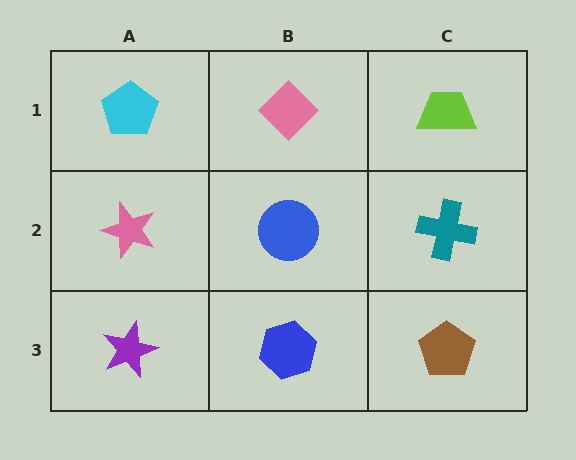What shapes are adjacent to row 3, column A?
A pink star (row 2, column A), a blue hexagon (row 3, column B).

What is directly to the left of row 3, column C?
A blue hexagon.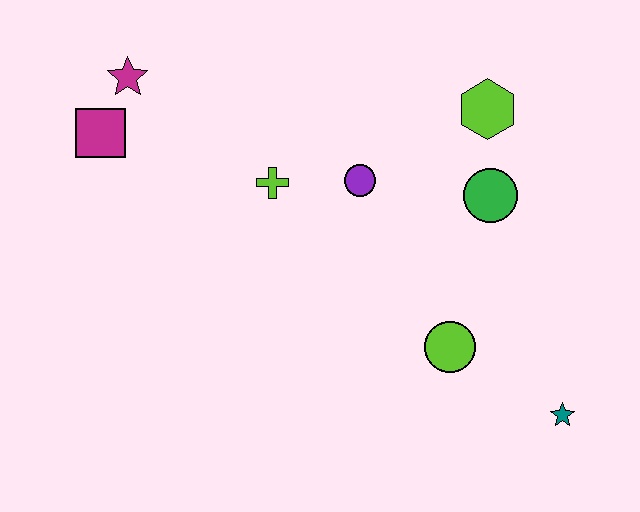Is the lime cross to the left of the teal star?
Yes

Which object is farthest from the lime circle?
The magenta star is farthest from the lime circle.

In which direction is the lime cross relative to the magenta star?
The lime cross is to the right of the magenta star.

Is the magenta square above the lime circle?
Yes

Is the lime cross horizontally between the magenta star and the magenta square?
No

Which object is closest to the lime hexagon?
The green circle is closest to the lime hexagon.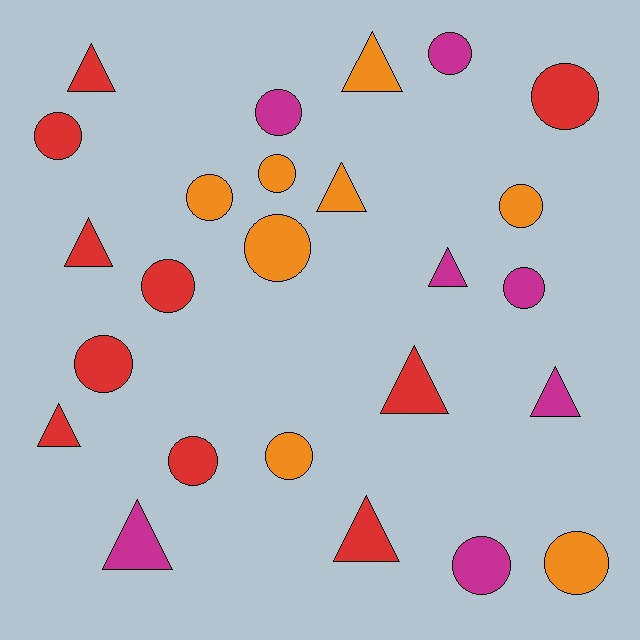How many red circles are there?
There are 5 red circles.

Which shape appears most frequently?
Circle, with 15 objects.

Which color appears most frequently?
Red, with 10 objects.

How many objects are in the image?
There are 25 objects.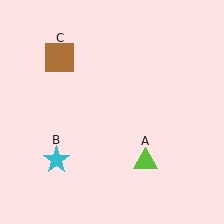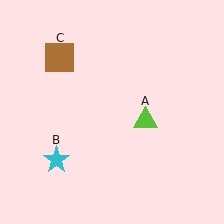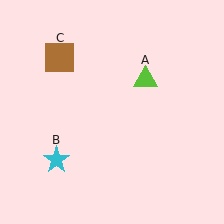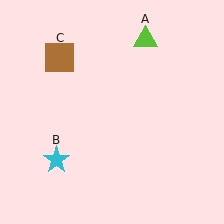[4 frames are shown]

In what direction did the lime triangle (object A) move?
The lime triangle (object A) moved up.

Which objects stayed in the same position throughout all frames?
Cyan star (object B) and brown square (object C) remained stationary.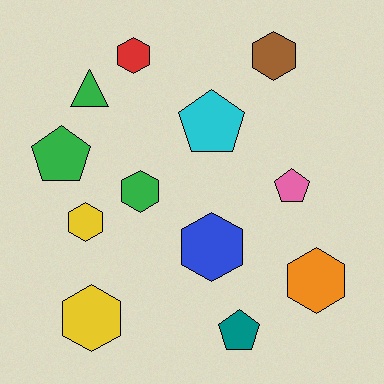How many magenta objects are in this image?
There are no magenta objects.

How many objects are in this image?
There are 12 objects.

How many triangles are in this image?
There is 1 triangle.